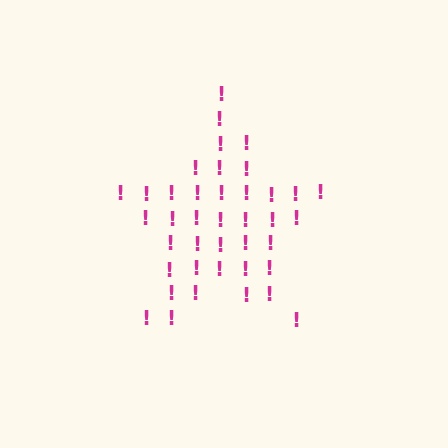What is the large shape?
The large shape is a star.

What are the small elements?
The small elements are exclamation marks.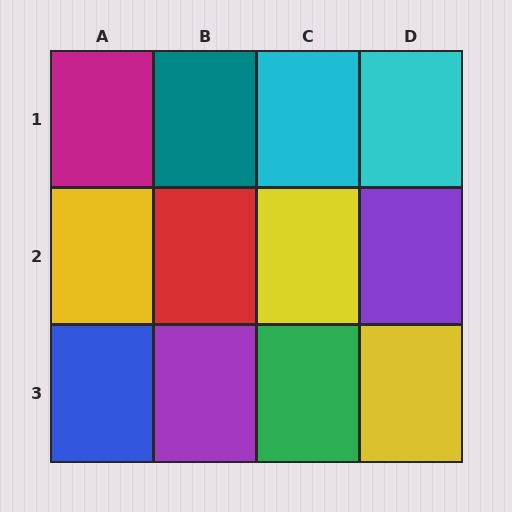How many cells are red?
1 cell is red.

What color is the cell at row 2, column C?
Yellow.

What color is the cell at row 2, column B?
Red.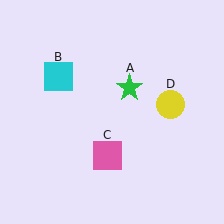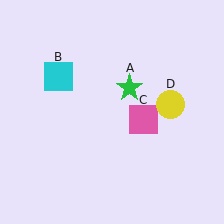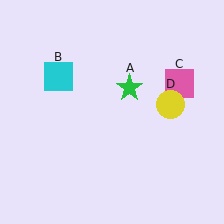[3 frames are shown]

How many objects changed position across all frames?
1 object changed position: pink square (object C).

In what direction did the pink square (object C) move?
The pink square (object C) moved up and to the right.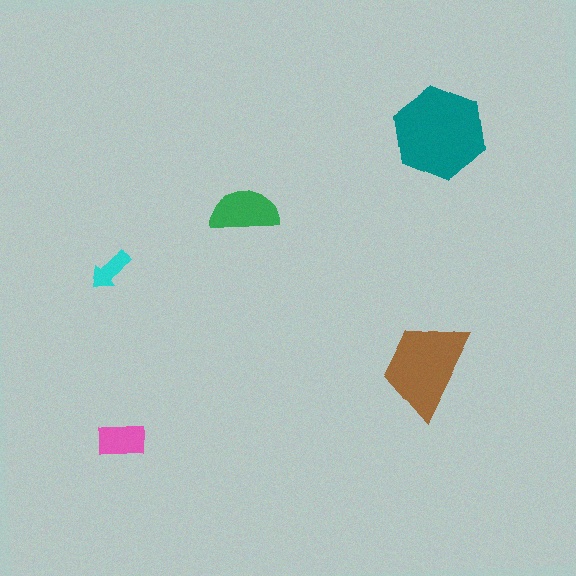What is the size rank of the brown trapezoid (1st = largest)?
2nd.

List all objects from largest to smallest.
The teal hexagon, the brown trapezoid, the green semicircle, the pink rectangle, the cyan arrow.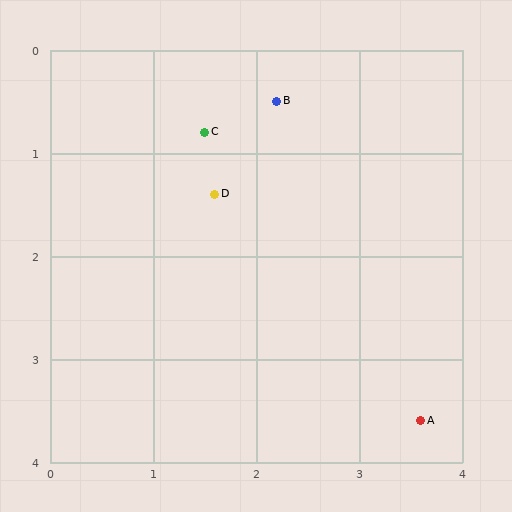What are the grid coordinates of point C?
Point C is at approximately (1.5, 0.8).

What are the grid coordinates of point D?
Point D is at approximately (1.6, 1.4).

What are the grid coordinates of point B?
Point B is at approximately (2.2, 0.5).